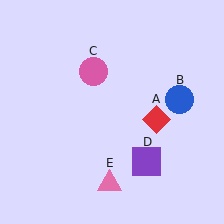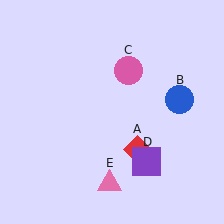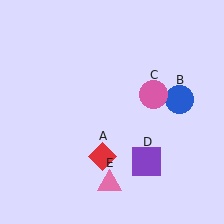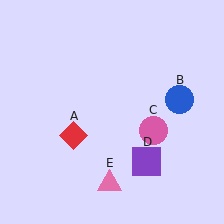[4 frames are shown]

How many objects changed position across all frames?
2 objects changed position: red diamond (object A), pink circle (object C).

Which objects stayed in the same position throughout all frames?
Blue circle (object B) and purple square (object D) and pink triangle (object E) remained stationary.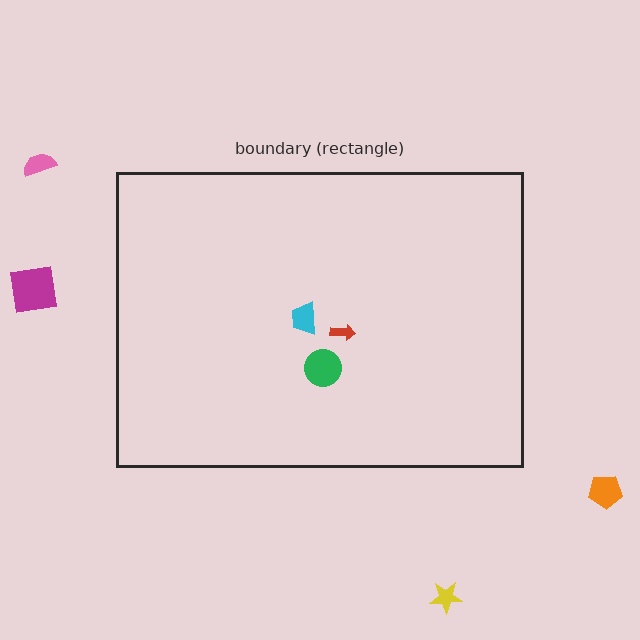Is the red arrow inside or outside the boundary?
Inside.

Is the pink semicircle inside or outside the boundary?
Outside.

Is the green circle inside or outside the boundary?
Inside.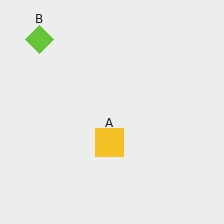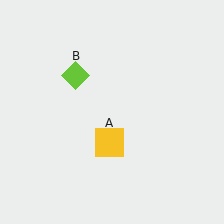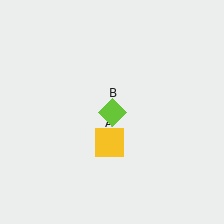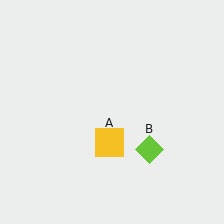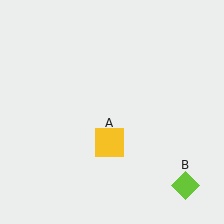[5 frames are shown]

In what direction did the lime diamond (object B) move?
The lime diamond (object B) moved down and to the right.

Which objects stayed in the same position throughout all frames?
Yellow square (object A) remained stationary.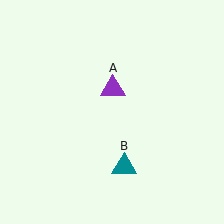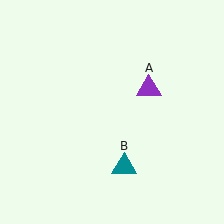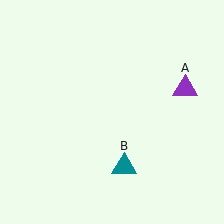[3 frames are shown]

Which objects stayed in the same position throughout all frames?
Teal triangle (object B) remained stationary.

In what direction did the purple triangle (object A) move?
The purple triangle (object A) moved right.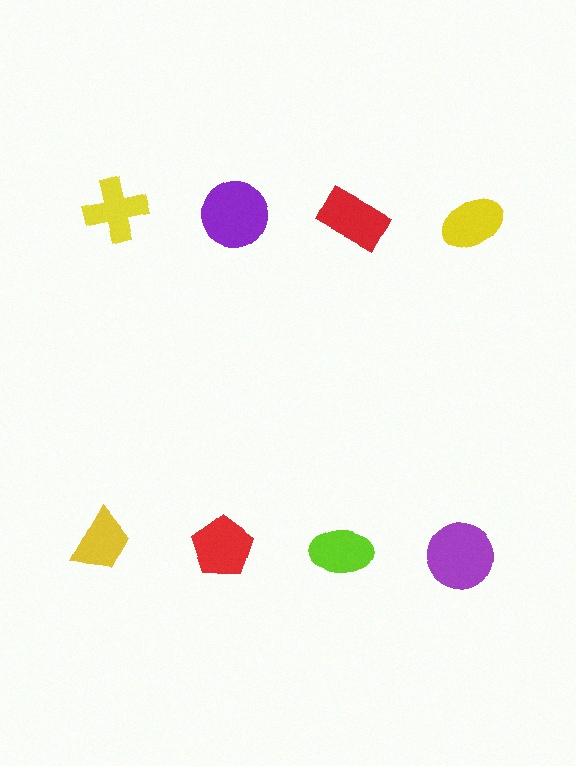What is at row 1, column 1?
A yellow cross.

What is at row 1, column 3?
A red rectangle.